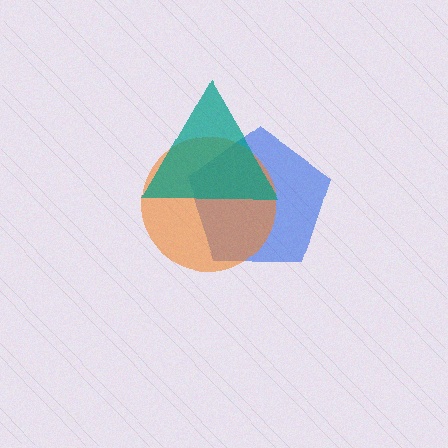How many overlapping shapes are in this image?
There are 3 overlapping shapes in the image.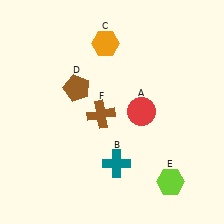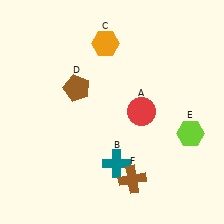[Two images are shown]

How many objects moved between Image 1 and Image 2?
2 objects moved between the two images.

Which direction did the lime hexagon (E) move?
The lime hexagon (E) moved up.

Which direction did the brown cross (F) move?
The brown cross (F) moved down.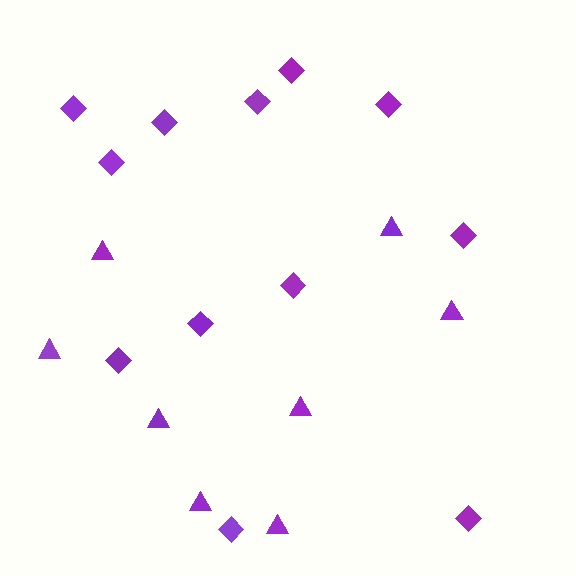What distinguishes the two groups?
There are 2 groups: one group of triangles (8) and one group of diamonds (12).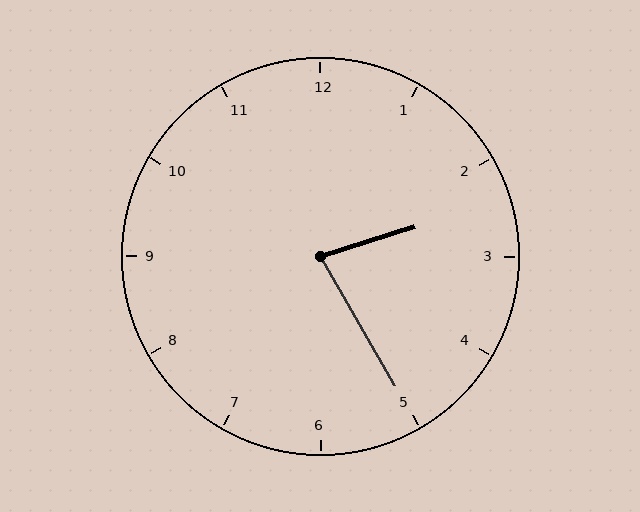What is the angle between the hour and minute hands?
Approximately 78 degrees.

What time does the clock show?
2:25.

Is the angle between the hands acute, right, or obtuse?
It is acute.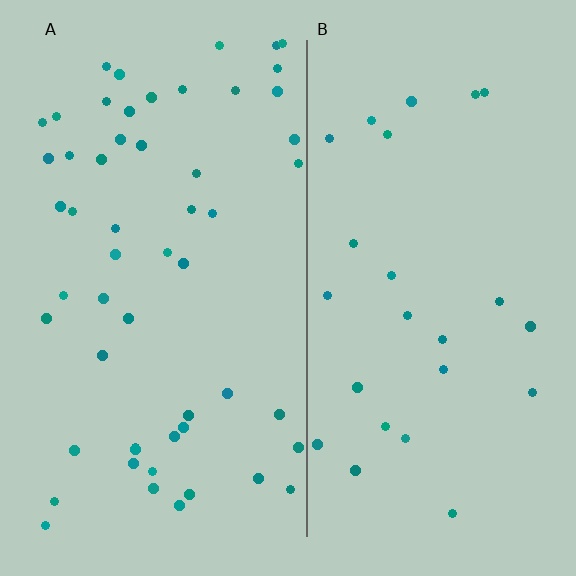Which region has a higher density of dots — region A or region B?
A (the left).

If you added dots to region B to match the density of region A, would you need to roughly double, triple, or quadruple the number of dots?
Approximately double.